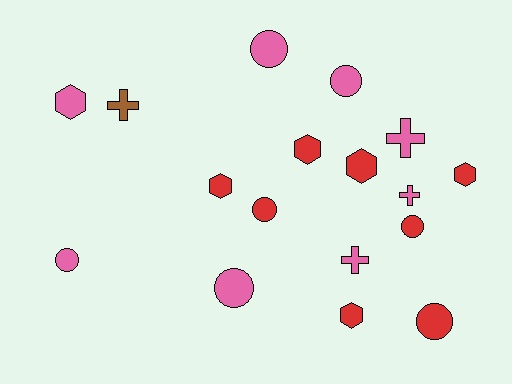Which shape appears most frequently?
Circle, with 7 objects.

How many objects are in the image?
There are 17 objects.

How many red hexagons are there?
There are 5 red hexagons.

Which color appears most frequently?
Pink, with 8 objects.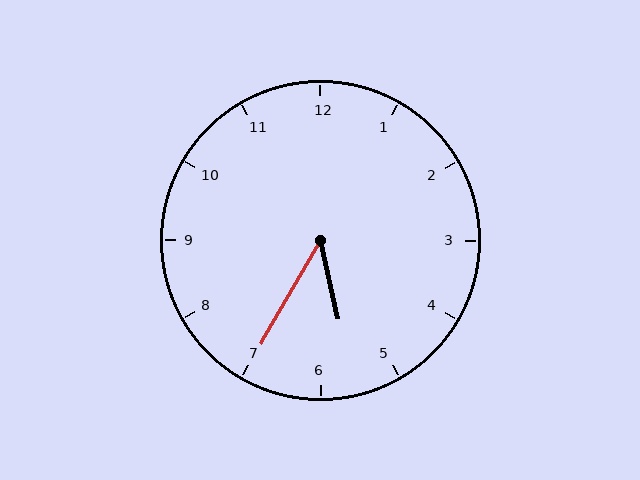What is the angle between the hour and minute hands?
Approximately 42 degrees.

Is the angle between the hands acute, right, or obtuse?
It is acute.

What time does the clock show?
5:35.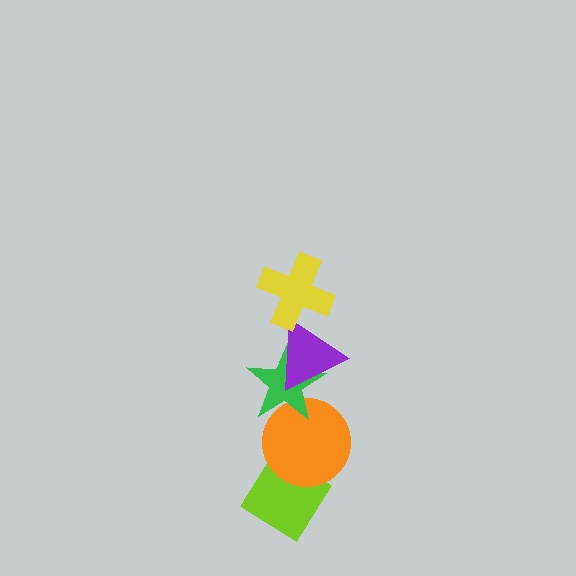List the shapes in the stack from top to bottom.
From top to bottom: the yellow cross, the purple triangle, the green star, the orange circle, the lime diamond.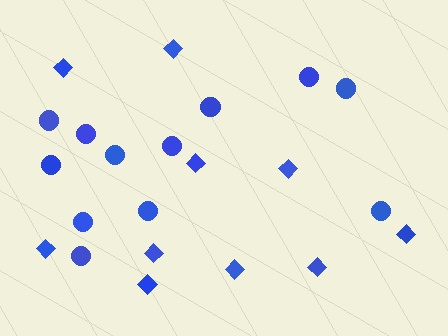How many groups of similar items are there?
There are 2 groups: one group of diamonds (10) and one group of circles (12).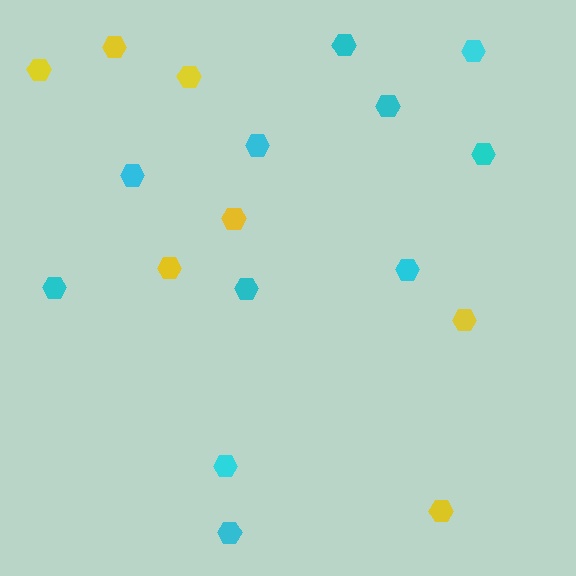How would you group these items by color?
There are 2 groups: one group of yellow hexagons (7) and one group of cyan hexagons (11).